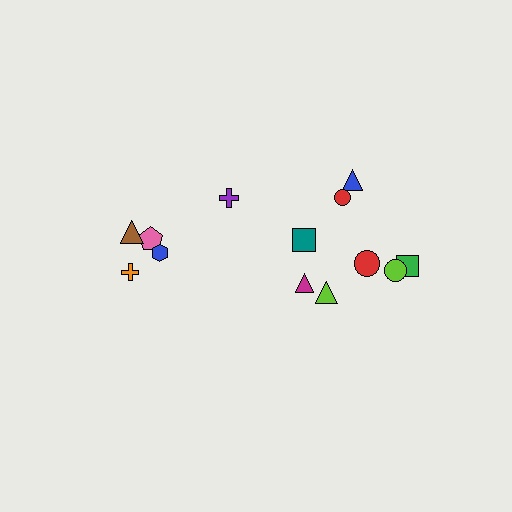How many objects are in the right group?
There are 8 objects.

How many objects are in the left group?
There are 5 objects.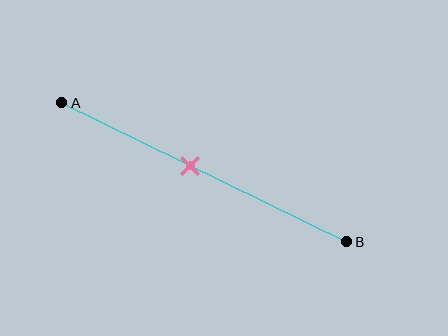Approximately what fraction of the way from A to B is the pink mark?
The pink mark is approximately 45% of the way from A to B.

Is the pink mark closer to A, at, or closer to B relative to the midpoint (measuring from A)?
The pink mark is closer to point A than the midpoint of segment AB.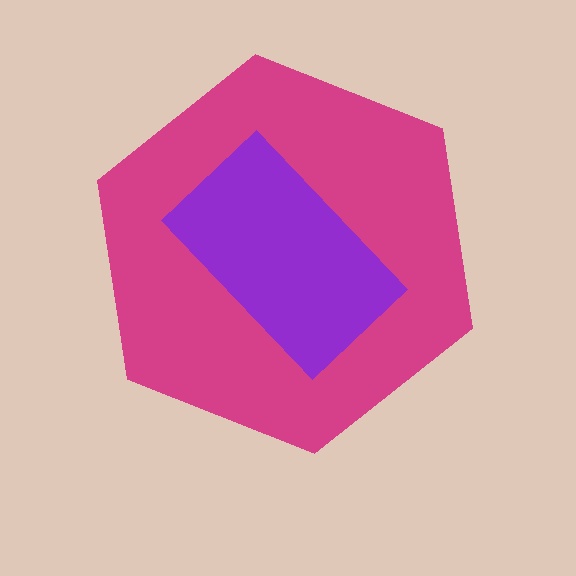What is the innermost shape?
The purple rectangle.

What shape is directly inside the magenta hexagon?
The purple rectangle.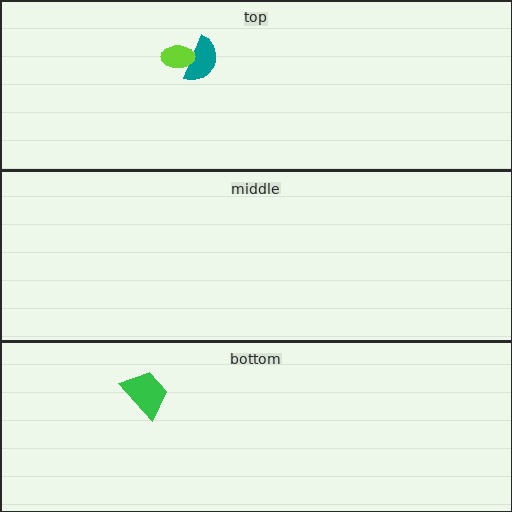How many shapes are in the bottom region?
1.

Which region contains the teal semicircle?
The top region.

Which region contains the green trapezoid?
The bottom region.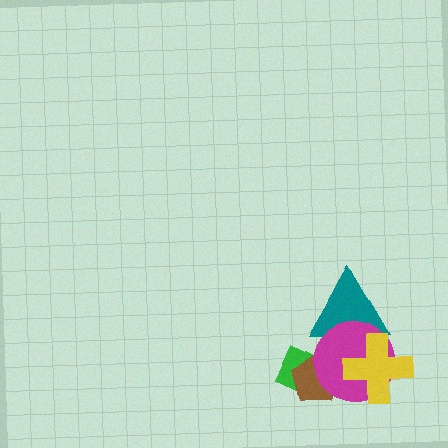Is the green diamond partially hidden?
Yes, it is partially covered by another shape.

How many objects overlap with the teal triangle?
2 objects overlap with the teal triangle.